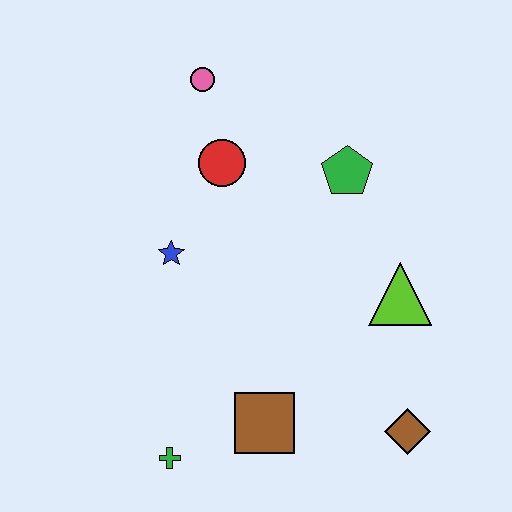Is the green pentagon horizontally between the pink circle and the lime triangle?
Yes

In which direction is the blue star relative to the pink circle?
The blue star is below the pink circle.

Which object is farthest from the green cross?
The pink circle is farthest from the green cross.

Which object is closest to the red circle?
The pink circle is closest to the red circle.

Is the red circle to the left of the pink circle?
No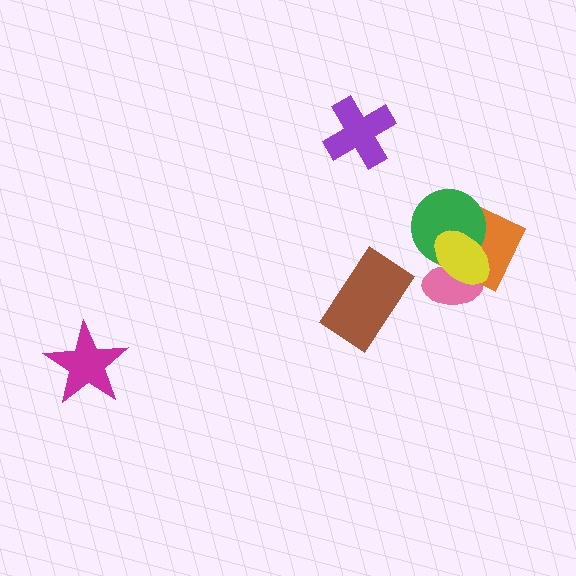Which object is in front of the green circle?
The yellow ellipse is in front of the green circle.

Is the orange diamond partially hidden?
Yes, it is partially covered by another shape.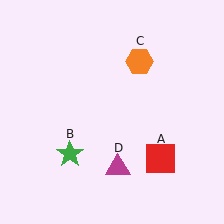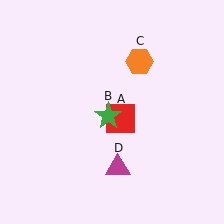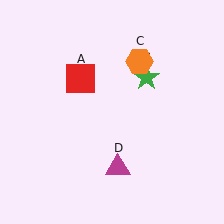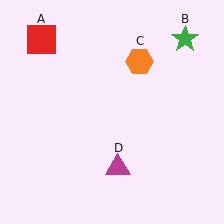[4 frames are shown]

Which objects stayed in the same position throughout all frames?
Orange hexagon (object C) and magenta triangle (object D) remained stationary.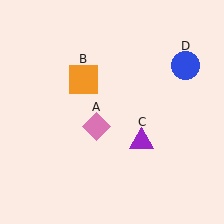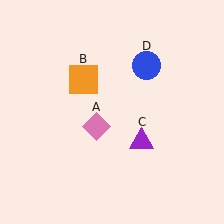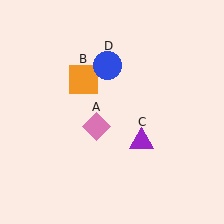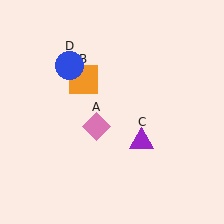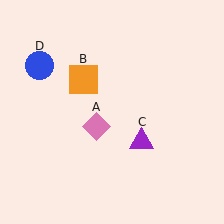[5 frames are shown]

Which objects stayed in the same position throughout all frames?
Pink diamond (object A) and orange square (object B) and purple triangle (object C) remained stationary.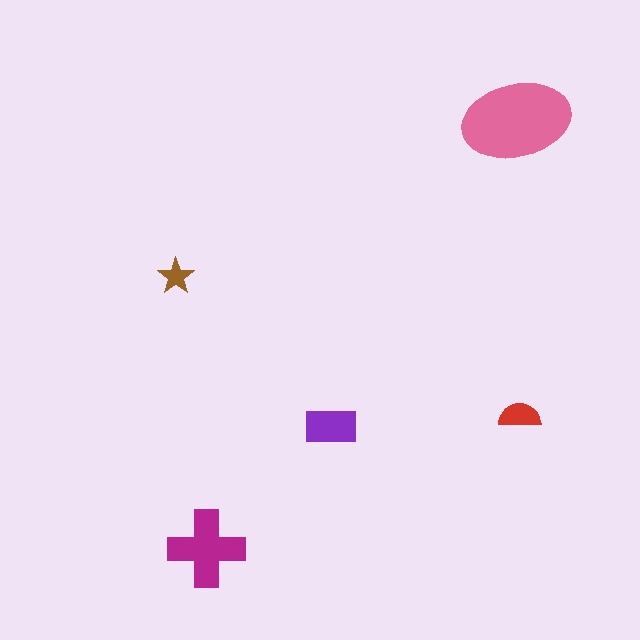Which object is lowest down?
The magenta cross is bottommost.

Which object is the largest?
The pink ellipse.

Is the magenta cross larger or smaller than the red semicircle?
Larger.